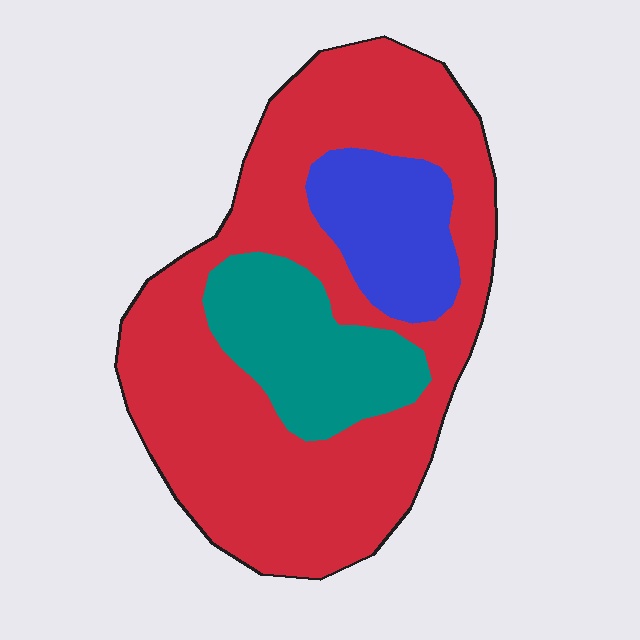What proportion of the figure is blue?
Blue takes up about one eighth (1/8) of the figure.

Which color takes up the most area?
Red, at roughly 70%.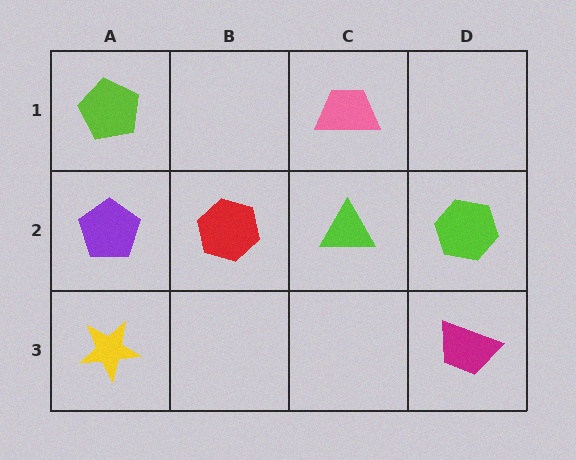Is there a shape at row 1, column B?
No, that cell is empty.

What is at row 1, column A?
A lime pentagon.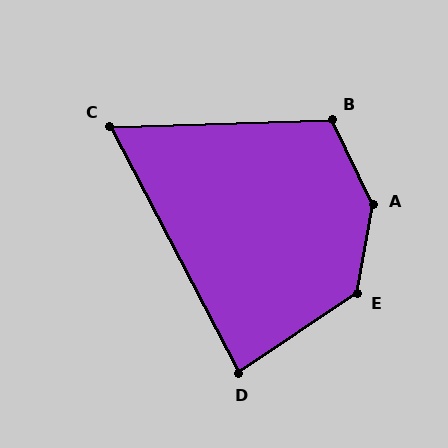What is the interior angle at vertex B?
Approximately 114 degrees (obtuse).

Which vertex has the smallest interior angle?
C, at approximately 64 degrees.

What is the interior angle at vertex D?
Approximately 84 degrees (acute).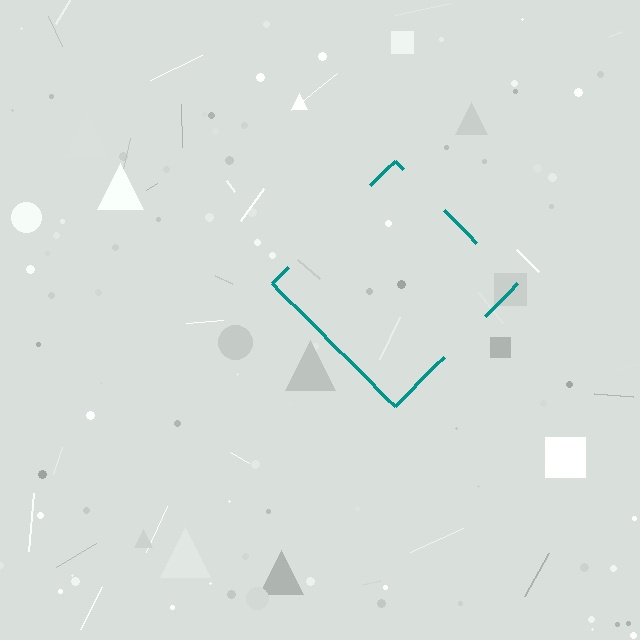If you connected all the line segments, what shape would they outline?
They would outline a diamond.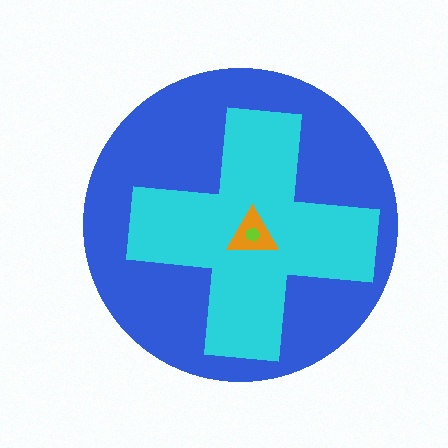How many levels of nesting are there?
4.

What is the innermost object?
The lime pentagon.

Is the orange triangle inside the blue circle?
Yes.